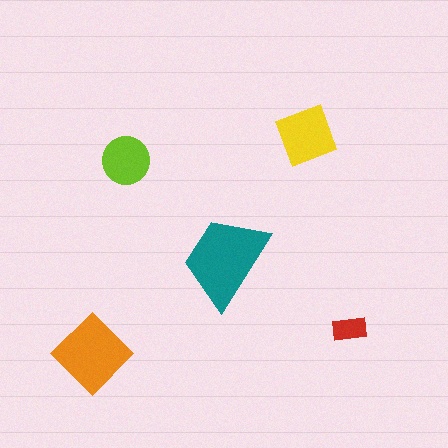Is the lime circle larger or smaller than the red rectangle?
Larger.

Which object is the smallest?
The red rectangle.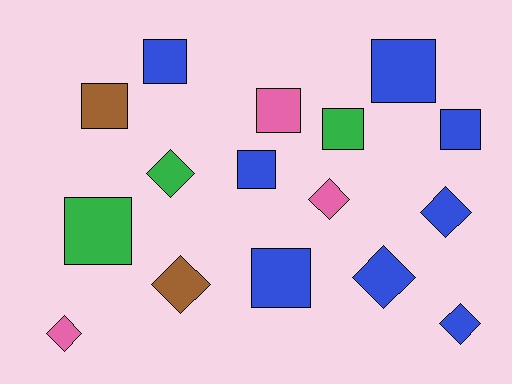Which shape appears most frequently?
Square, with 9 objects.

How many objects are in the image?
There are 16 objects.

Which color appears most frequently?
Blue, with 8 objects.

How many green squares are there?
There are 2 green squares.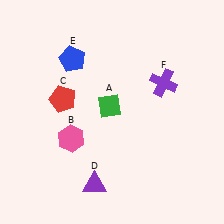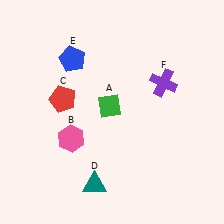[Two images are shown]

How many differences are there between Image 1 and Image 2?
There is 1 difference between the two images.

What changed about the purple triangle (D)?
In Image 1, D is purple. In Image 2, it changed to teal.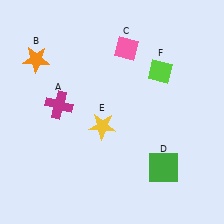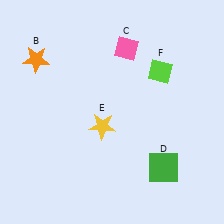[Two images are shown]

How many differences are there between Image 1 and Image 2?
There is 1 difference between the two images.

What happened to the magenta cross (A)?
The magenta cross (A) was removed in Image 2. It was in the top-left area of Image 1.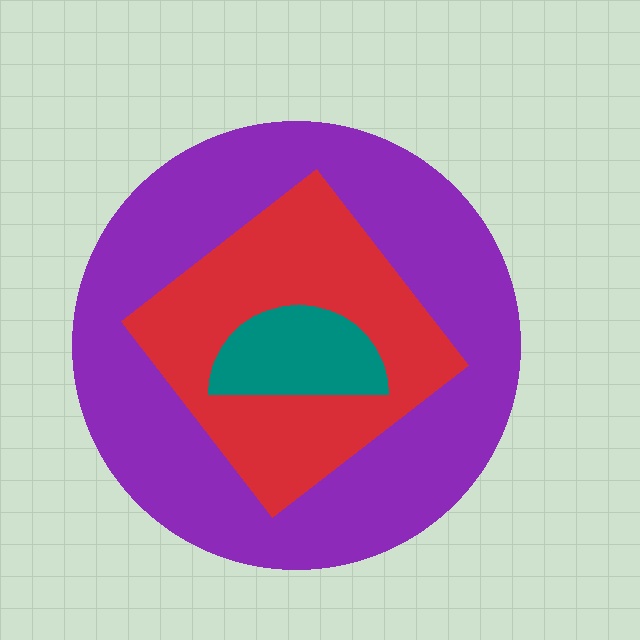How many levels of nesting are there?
3.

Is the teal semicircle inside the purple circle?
Yes.